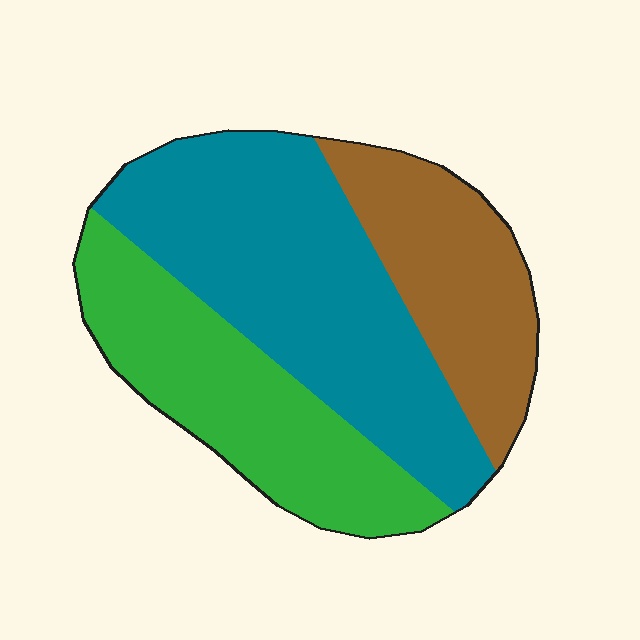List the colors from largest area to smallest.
From largest to smallest: teal, green, brown.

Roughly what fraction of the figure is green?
Green covers around 30% of the figure.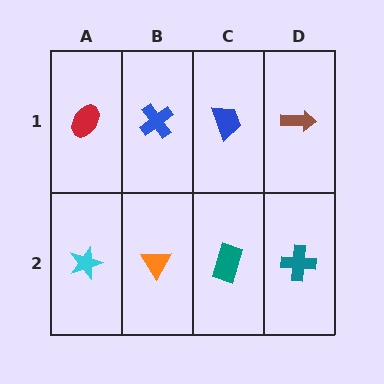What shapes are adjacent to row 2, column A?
A red ellipse (row 1, column A), an orange triangle (row 2, column B).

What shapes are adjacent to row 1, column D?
A teal cross (row 2, column D), a blue trapezoid (row 1, column C).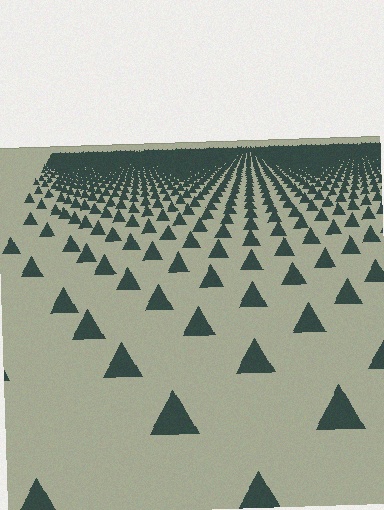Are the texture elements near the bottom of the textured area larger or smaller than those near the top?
Larger. Near the bottom, elements are closer to the viewer and appear at a bigger on-screen size.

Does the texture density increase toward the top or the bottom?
Density increases toward the top.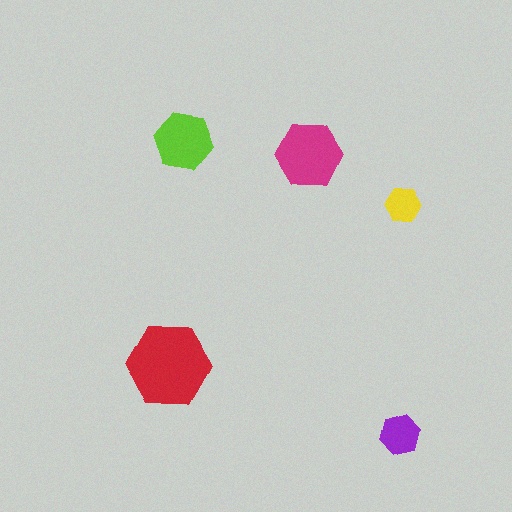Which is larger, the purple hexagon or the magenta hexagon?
The magenta one.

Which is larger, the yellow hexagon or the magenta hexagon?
The magenta one.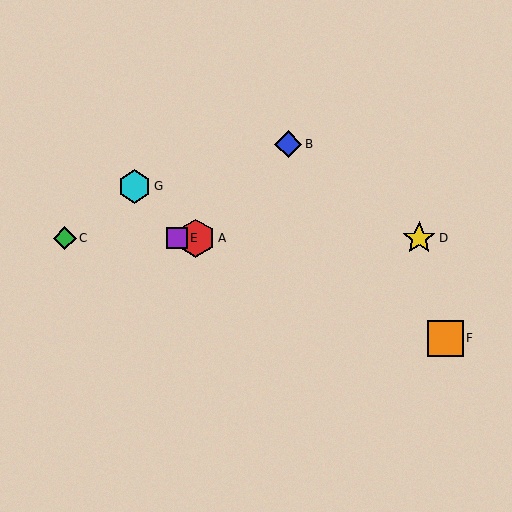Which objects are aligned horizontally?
Objects A, C, D, E are aligned horizontally.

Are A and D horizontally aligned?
Yes, both are at y≈238.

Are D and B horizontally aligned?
No, D is at y≈238 and B is at y≈144.